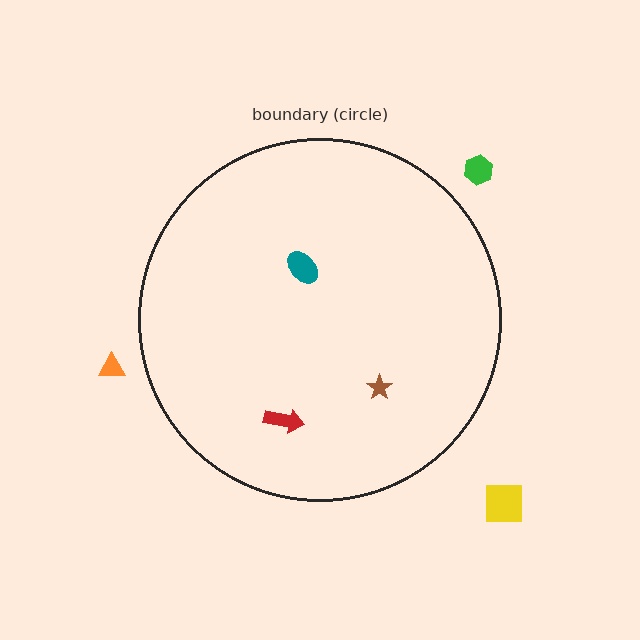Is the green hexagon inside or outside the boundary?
Outside.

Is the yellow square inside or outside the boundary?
Outside.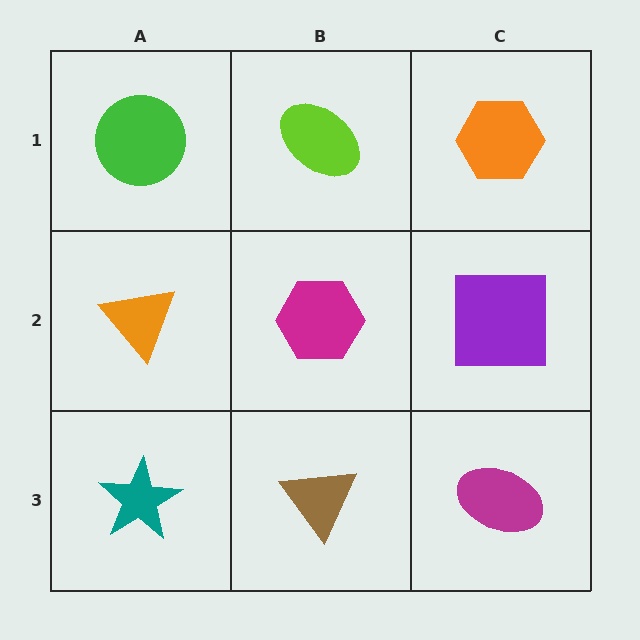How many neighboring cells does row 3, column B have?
3.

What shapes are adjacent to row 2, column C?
An orange hexagon (row 1, column C), a magenta ellipse (row 3, column C), a magenta hexagon (row 2, column B).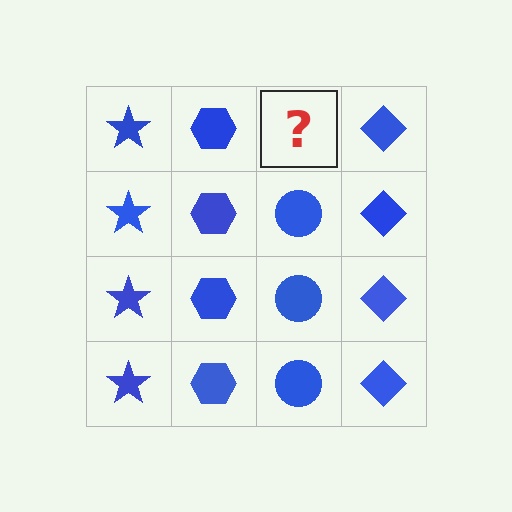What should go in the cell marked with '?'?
The missing cell should contain a blue circle.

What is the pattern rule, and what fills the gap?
The rule is that each column has a consistent shape. The gap should be filled with a blue circle.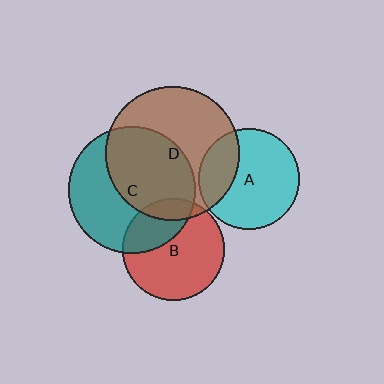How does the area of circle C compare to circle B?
Approximately 1.6 times.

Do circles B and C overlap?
Yes.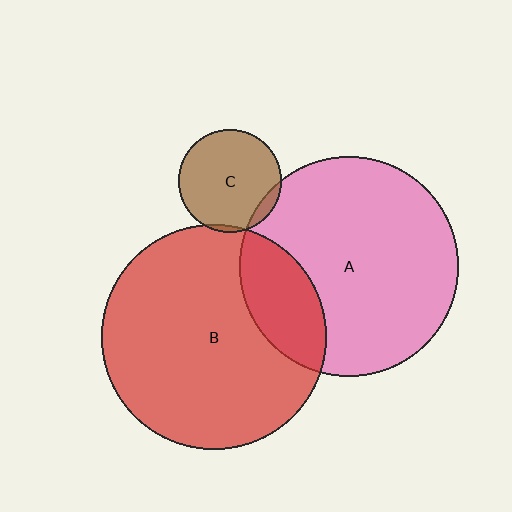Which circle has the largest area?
Circle B (red).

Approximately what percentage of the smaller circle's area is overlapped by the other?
Approximately 5%.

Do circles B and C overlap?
Yes.